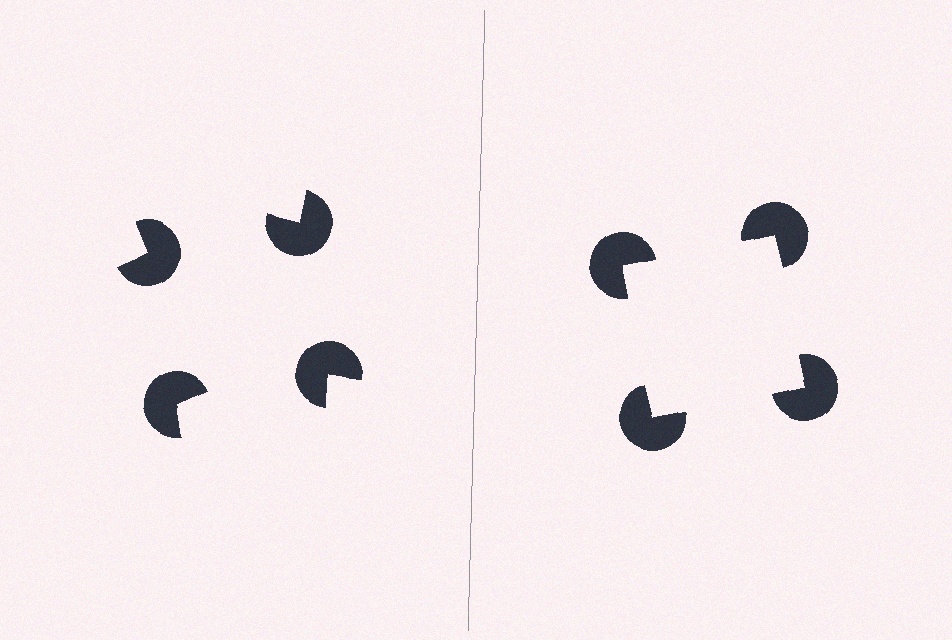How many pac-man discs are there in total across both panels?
8 — 4 on each side.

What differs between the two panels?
The pac-man discs are positioned identically on both sides; only the wedge orientations differ. On the right they align to a square; on the left they are misaligned.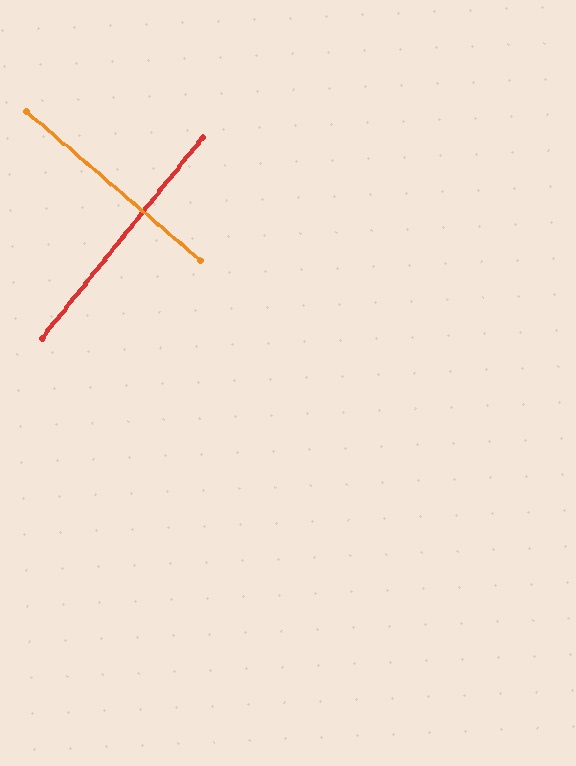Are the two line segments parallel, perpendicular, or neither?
Perpendicular — they meet at approximately 88°.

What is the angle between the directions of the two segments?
Approximately 88 degrees.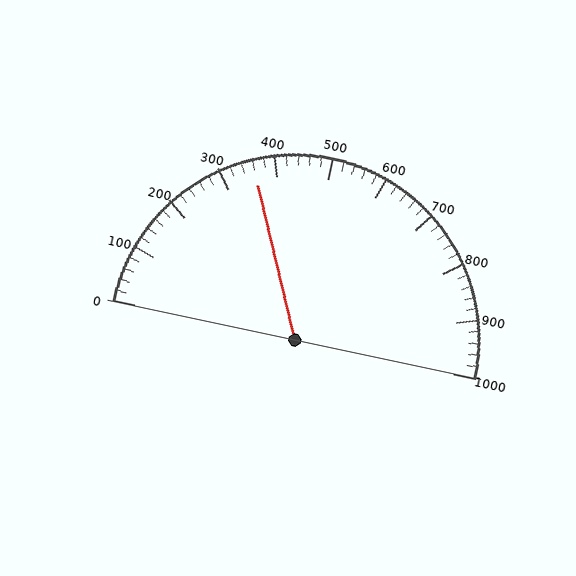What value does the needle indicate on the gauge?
The needle indicates approximately 360.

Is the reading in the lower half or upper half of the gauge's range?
The reading is in the lower half of the range (0 to 1000).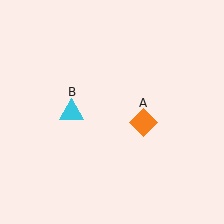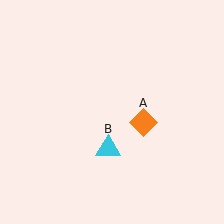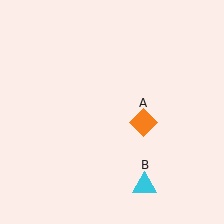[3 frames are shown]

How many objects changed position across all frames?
1 object changed position: cyan triangle (object B).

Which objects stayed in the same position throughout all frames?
Orange diamond (object A) remained stationary.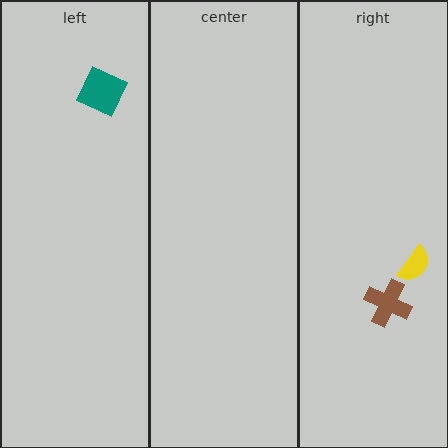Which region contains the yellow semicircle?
The right region.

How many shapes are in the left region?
1.